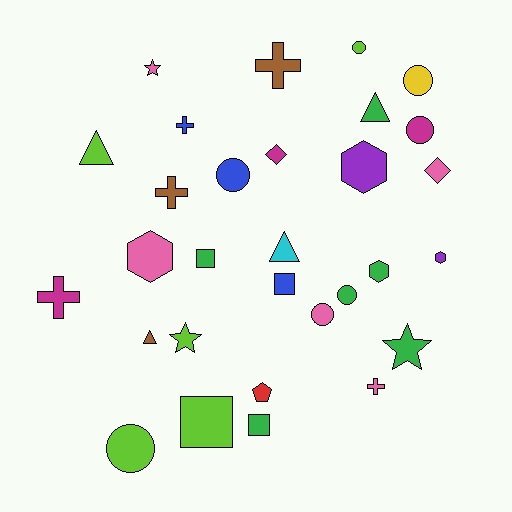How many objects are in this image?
There are 30 objects.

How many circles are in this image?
There are 7 circles.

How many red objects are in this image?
There is 1 red object.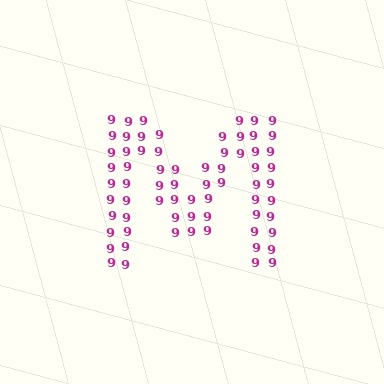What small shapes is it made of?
It is made of small digit 9's.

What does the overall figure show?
The overall figure shows the letter M.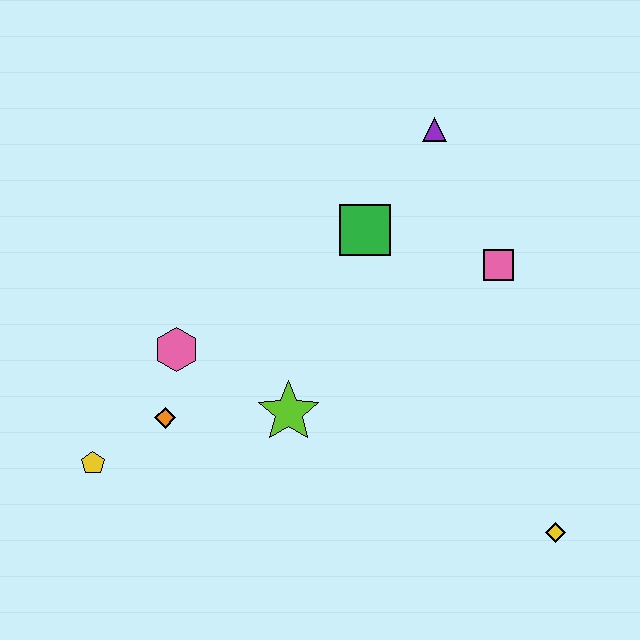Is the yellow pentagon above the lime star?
No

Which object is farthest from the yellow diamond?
The yellow pentagon is farthest from the yellow diamond.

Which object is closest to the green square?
The purple triangle is closest to the green square.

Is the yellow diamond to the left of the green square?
No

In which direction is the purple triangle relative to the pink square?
The purple triangle is above the pink square.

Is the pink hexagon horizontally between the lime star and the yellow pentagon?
Yes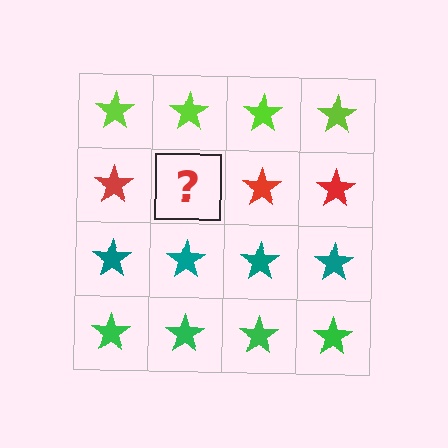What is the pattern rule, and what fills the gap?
The rule is that each row has a consistent color. The gap should be filled with a red star.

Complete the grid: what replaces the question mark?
The question mark should be replaced with a red star.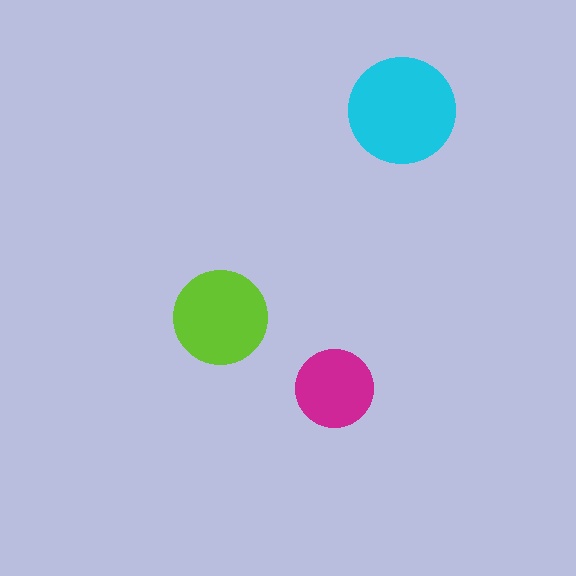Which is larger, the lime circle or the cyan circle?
The cyan one.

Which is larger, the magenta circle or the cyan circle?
The cyan one.